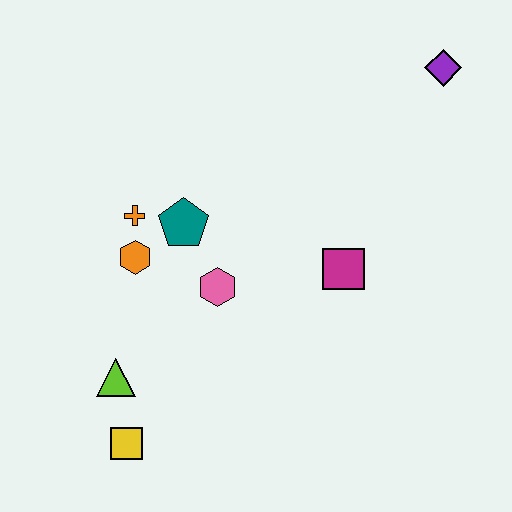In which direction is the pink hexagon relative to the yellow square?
The pink hexagon is above the yellow square.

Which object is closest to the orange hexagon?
The orange cross is closest to the orange hexagon.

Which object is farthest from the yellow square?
The purple diamond is farthest from the yellow square.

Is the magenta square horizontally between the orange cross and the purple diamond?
Yes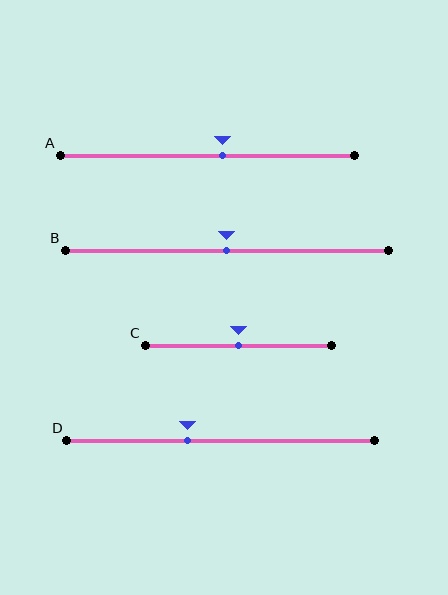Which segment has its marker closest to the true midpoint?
Segment B has its marker closest to the true midpoint.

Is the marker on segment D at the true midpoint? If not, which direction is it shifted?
No, the marker on segment D is shifted to the left by about 11% of the segment length.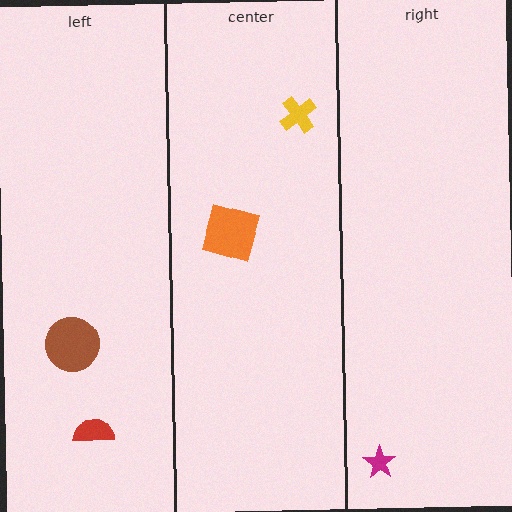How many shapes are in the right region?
1.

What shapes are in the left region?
The red semicircle, the brown circle.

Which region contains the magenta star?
The right region.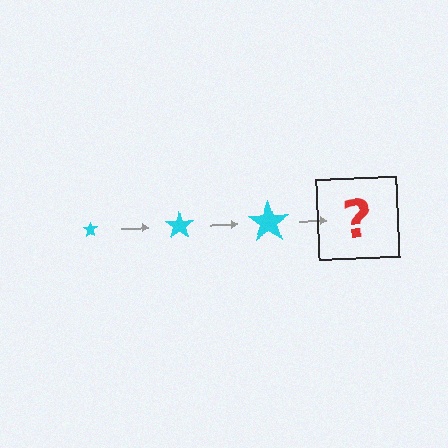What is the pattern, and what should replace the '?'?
The pattern is that the star gets progressively larger each step. The '?' should be a cyan star, larger than the previous one.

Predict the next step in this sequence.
The next step is a cyan star, larger than the previous one.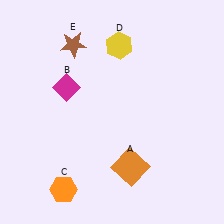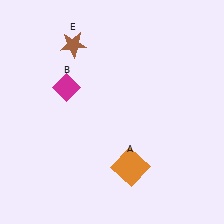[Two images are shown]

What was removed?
The yellow hexagon (D), the orange hexagon (C) were removed in Image 2.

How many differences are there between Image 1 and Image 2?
There are 2 differences between the two images.